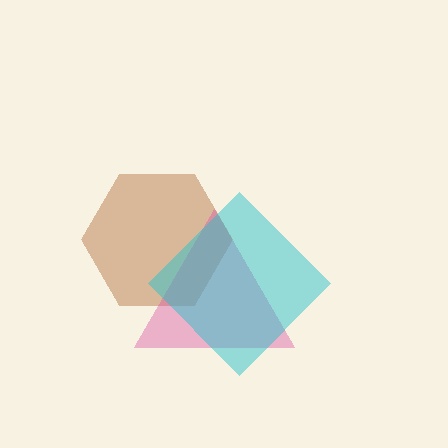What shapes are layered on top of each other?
The layered shapes are: a brown hexagon, a pink triangle, a cyan diamond.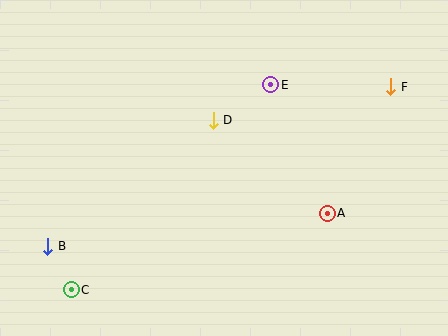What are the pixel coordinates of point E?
Point E is at (271, 85).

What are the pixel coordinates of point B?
Point B is at (48, 246).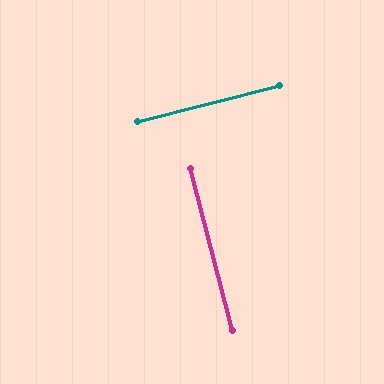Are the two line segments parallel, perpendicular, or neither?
Perpendicular — they meet at approximately 90°.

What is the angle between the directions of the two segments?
Approximately 90 degrees.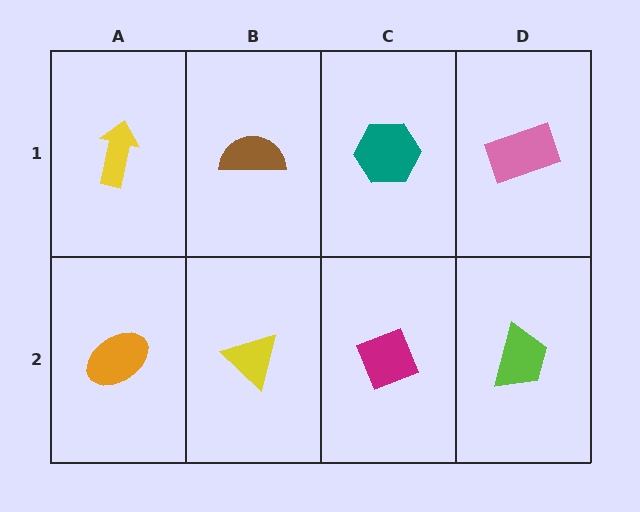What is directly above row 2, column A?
A yellow arrow.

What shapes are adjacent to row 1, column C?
A magenta diamond (row 2, column C), a brown semicircle (row 1, column B), a pink rectangle (row 1, column D).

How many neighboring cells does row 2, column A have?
2.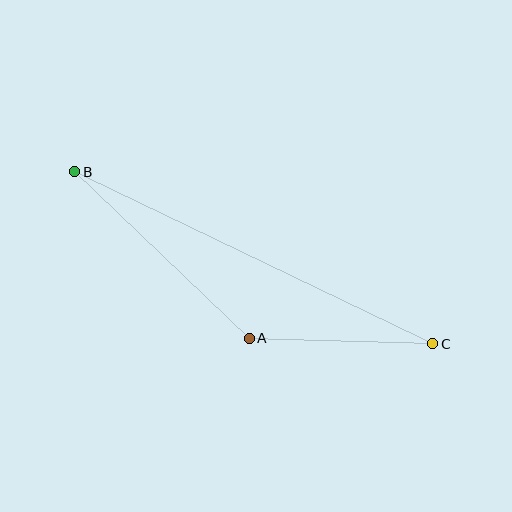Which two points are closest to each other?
Points A and C are closest to each other.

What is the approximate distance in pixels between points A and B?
The distance between A and B is approximately 241 pixels.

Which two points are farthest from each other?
Points B and C are farthest from each other.